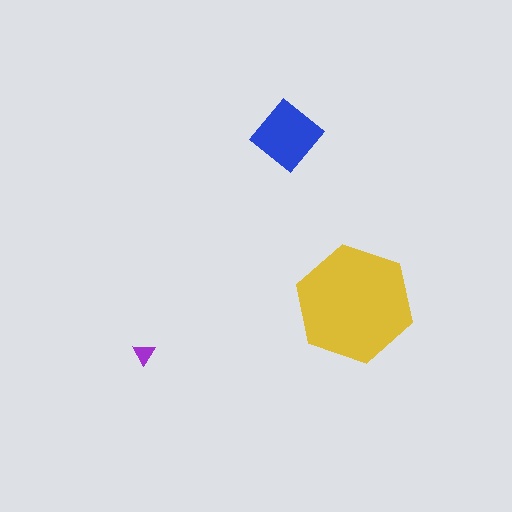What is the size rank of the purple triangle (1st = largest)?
3rd.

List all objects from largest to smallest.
The yellow hexagon, the blue diamond, the purple triangle.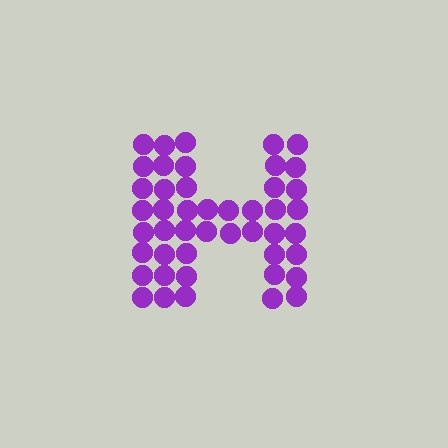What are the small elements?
The small elements are circles.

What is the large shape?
The large shape is the letter H.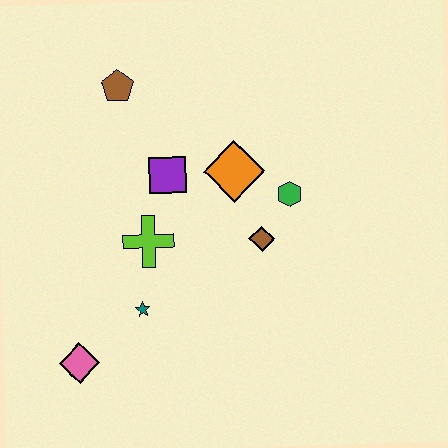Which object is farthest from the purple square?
The pink diamond is farthest from the purple square.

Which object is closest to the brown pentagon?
The purple square is closest to the brown pentagon.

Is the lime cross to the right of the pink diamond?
Yes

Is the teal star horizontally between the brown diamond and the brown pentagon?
Yes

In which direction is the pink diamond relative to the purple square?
The pink diamond is below the purple square.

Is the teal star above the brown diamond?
No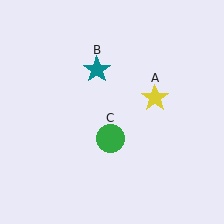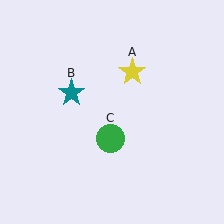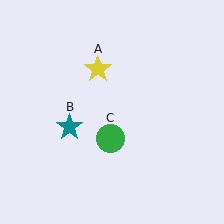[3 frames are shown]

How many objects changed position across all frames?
2 objects changed position: yellow star (object A), teal star (object B).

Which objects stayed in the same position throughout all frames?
Green circle (object C) remained stationary.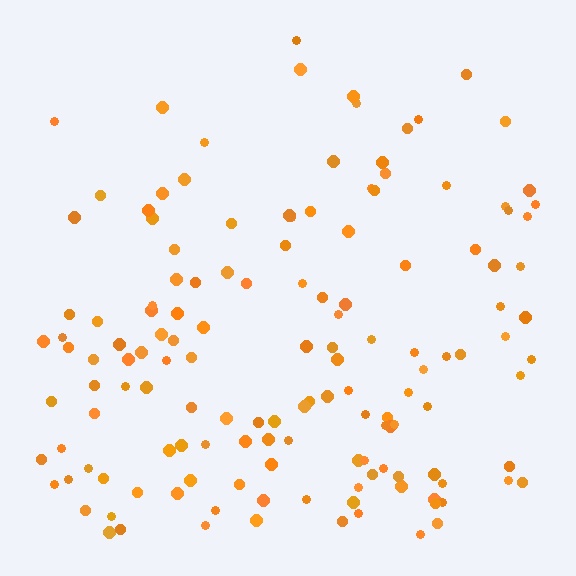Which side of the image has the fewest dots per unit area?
The top.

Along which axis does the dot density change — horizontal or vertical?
Vertical.